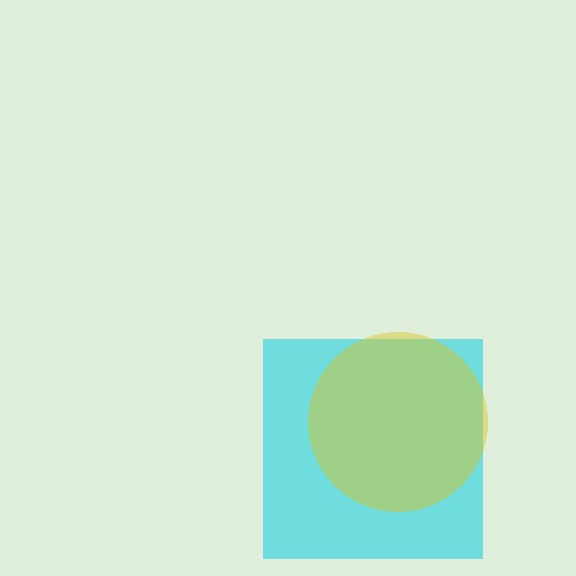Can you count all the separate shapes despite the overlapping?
Yes, there are 2 separate shapes.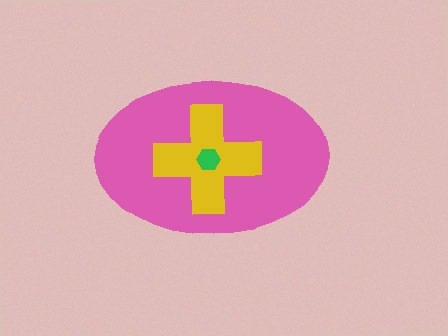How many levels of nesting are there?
3.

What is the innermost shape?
The green hexagon.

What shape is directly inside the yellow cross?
The green hexagon.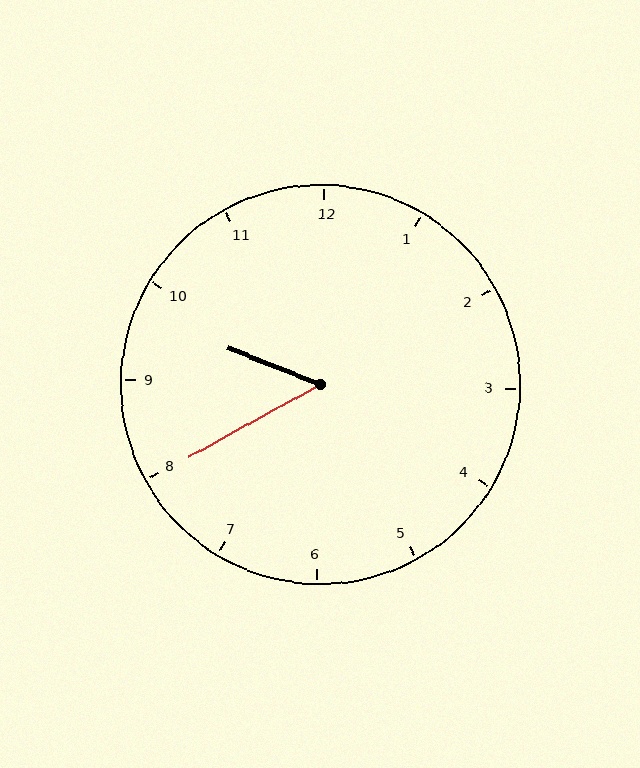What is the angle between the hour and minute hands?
Approximately 50 degrees.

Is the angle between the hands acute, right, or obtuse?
It is acute.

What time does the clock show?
9:40.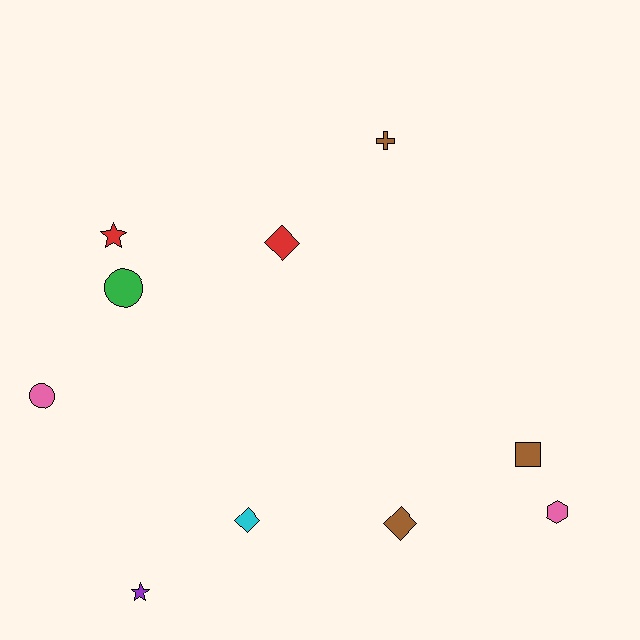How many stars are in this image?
There are 2 stars.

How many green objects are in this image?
There is 1 green object.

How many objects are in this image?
There are 10 objects.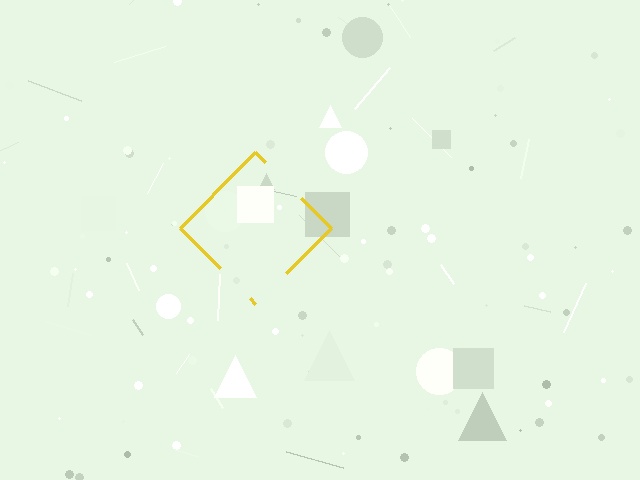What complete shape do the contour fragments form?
The contour fragments form a diamond.